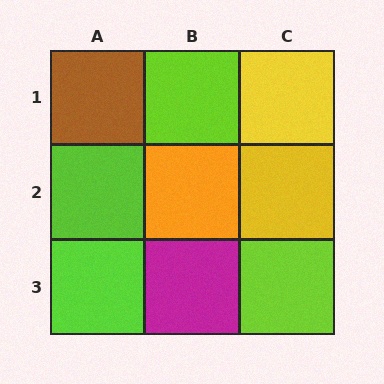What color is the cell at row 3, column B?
Magenta.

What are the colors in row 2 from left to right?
Lime, orange, yellow.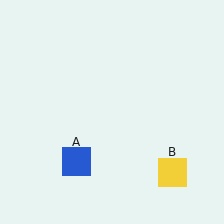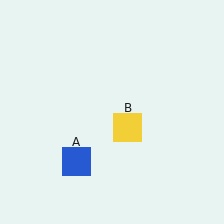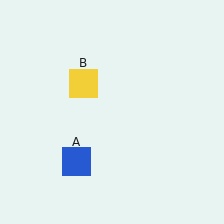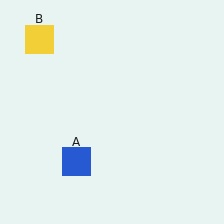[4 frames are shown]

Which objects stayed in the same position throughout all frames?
Blue square (object A) remained stationary.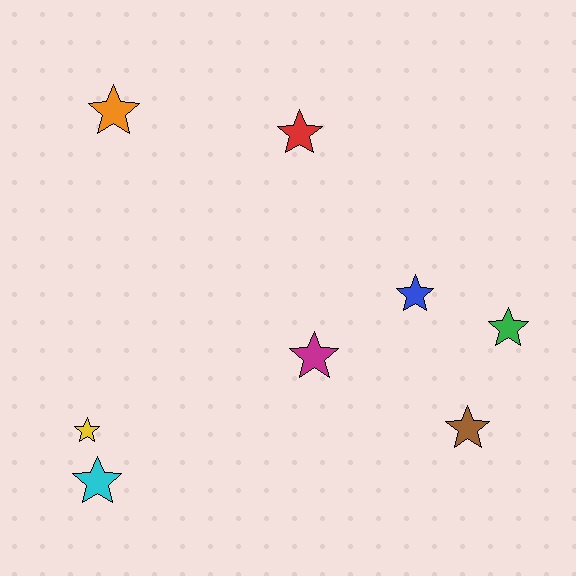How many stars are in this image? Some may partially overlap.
There are 8 stars.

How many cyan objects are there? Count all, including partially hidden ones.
There is 1 cyan object.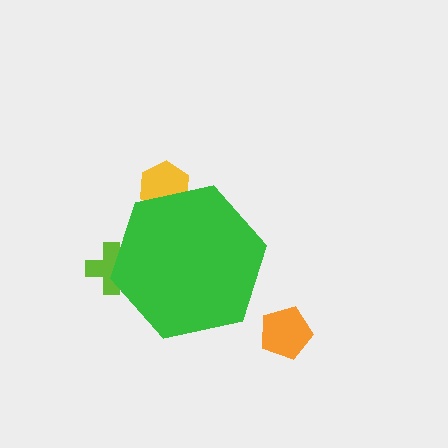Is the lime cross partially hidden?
Yes, the lime cross is partially hidden behind the green hexagon.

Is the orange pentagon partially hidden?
No, the orange pentagon is fully visible.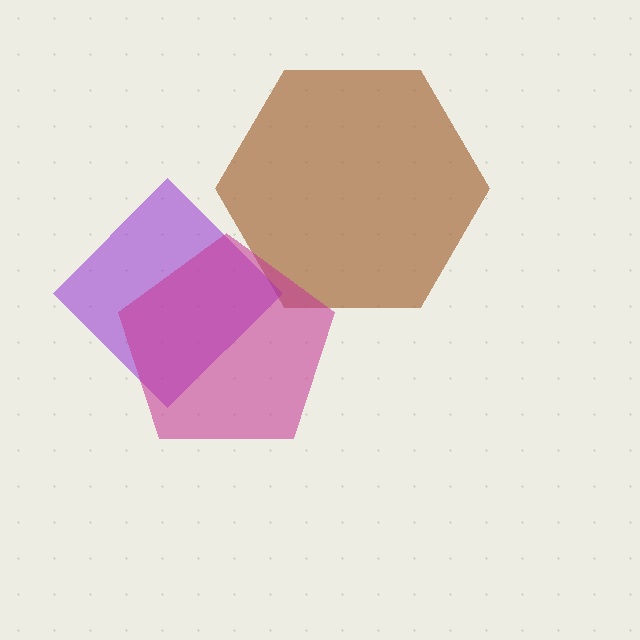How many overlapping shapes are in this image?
There are 3 overlapping shapes in the image.